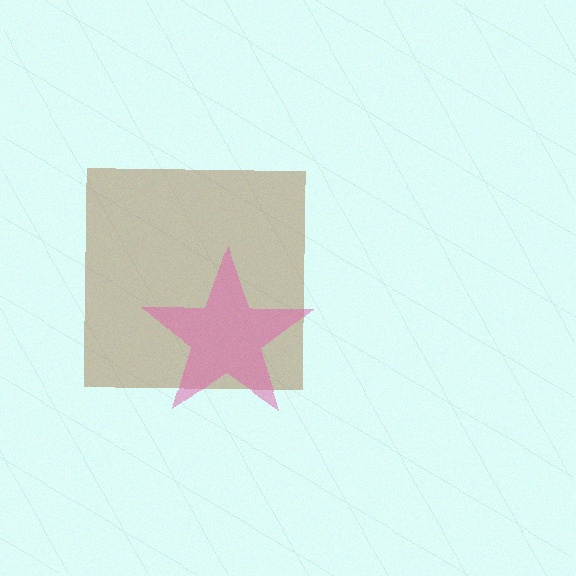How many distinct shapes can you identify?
There are 2 distinct shapes: a brown square, a pink star.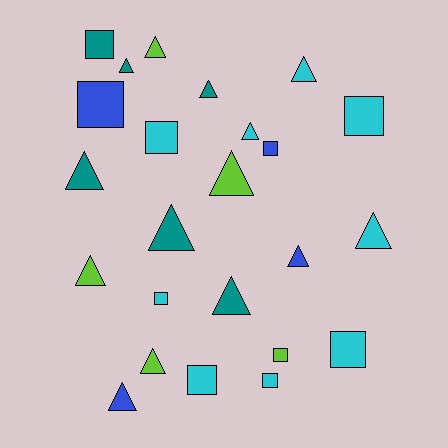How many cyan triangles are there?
There are 3 cyan triangles.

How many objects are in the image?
There are 24 objects.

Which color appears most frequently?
Cyan, with 9 objects.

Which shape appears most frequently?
Triangle, with 14 objects.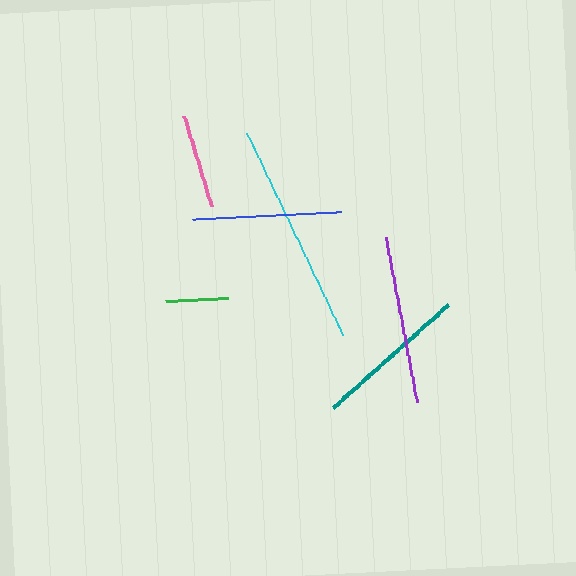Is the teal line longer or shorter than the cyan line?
The cyan line is longer than the teal line.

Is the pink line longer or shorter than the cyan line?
The cyan line is longer than the pink line.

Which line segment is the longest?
The cyan line is the longest at approximately 224 pixels.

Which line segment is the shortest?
The green line is the shortest at approximately 62 pixels.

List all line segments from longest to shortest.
From longest to shortest: cyan, purple, teal, blue, pink, green.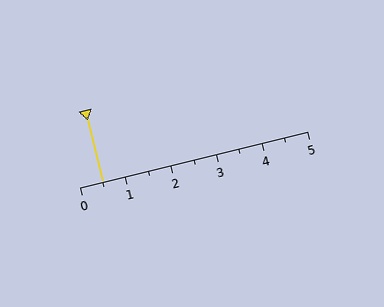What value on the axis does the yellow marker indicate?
The marker indicates approximately 0.5.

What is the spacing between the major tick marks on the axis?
The major ticks are spaced 1 apart.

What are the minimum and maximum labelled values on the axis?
The axis runs from 0 to 5.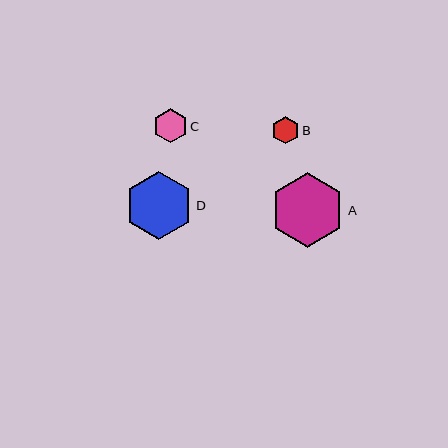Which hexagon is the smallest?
Hexagon B is the smallest with a size of approximately 27 pixels.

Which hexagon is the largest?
Hexagon A is the largest with a size of approximately 75 pixels.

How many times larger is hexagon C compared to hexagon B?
Hexagon C is approximately 1.3 times the size of hexagon B.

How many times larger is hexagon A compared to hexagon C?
Hexagon A is approximately 2.2 times the size of hexagon C.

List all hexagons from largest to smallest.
From largest to smallest: A, D, C, B.